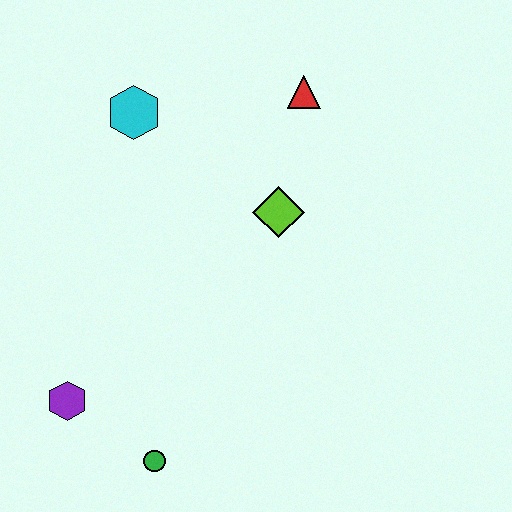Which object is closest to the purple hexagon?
The green circle is closest to the purple hexagon.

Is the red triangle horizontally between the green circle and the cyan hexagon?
No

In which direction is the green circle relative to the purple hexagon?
The green circle is to the right of the purple hexagon.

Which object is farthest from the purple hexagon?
The red triangle is farthest from the purple hexagon.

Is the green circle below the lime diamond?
Yes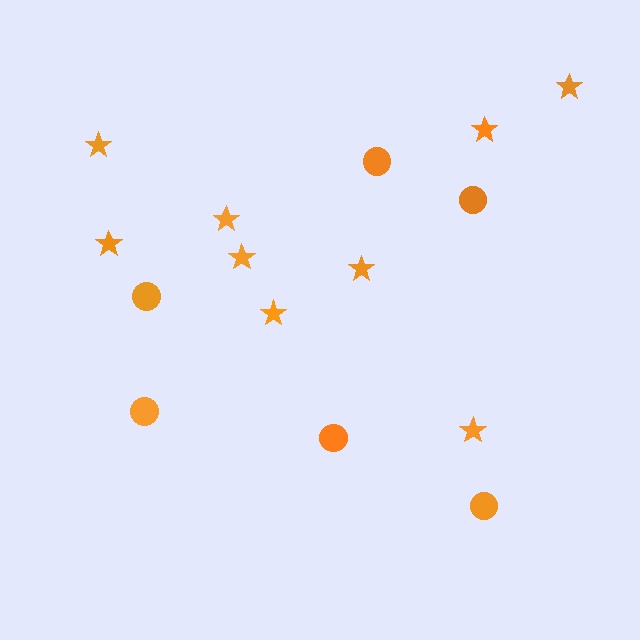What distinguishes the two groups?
There are 2 groups: one group of stars (9) and one group of circles (6).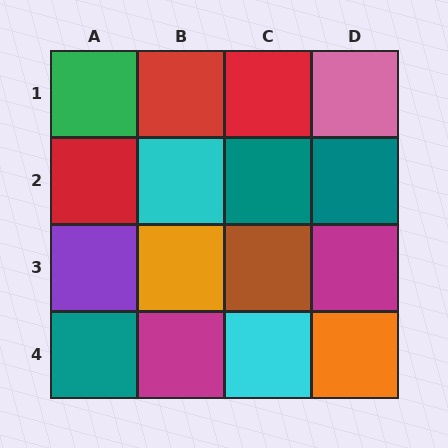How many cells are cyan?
2 cells are cyan.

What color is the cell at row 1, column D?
Pink.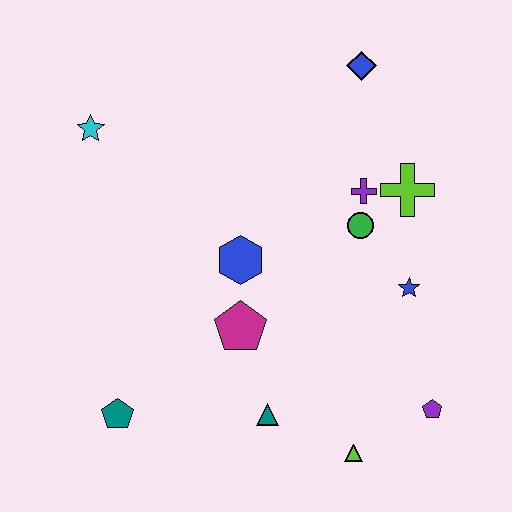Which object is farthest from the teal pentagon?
The blue diamond is farthest from the teal pentagon.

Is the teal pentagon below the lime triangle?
No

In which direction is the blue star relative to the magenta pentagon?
The blue star is to the right of the magenta pentagon.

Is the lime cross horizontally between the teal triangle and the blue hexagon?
No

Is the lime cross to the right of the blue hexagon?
Yes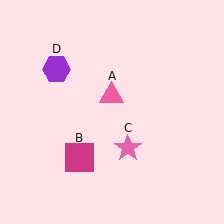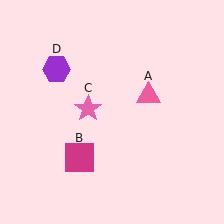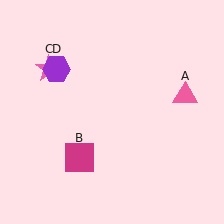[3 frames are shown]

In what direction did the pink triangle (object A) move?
The pink triangle (object A) moved right.